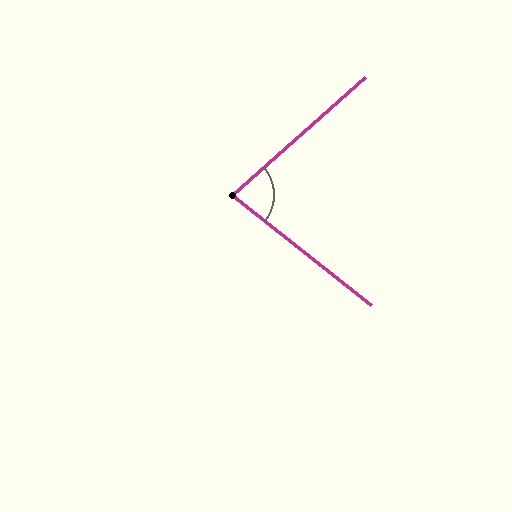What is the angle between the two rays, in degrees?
Approximately 80 degrees.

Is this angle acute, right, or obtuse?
It is acute.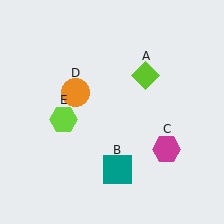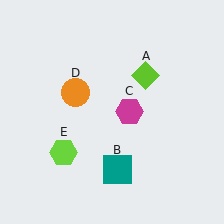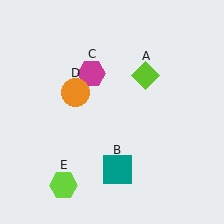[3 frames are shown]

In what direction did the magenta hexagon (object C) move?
The magenta hexagon (object C) moved up and to the left.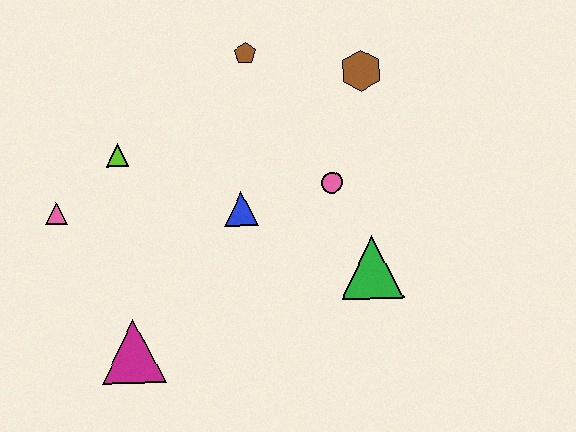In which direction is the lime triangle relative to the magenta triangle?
The lime triangle is above the magenta triangle.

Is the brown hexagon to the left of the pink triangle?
No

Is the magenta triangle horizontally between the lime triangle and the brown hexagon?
Yes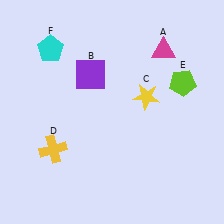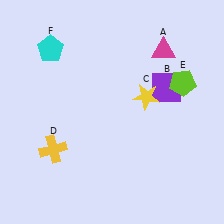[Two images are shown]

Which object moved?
The purple square (B) moved right.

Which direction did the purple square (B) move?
The purple square (B) moved right.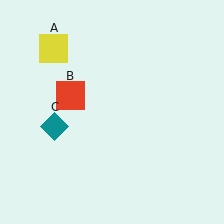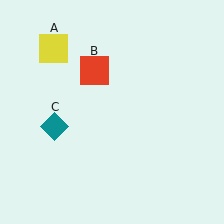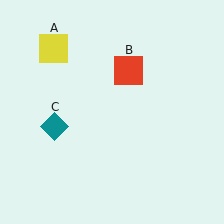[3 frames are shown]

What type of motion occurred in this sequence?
The red square (object B) rotated clockwise around the center of the scene.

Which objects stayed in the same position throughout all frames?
Yellow square (object A) and teal diamond (object C) remained stationary.